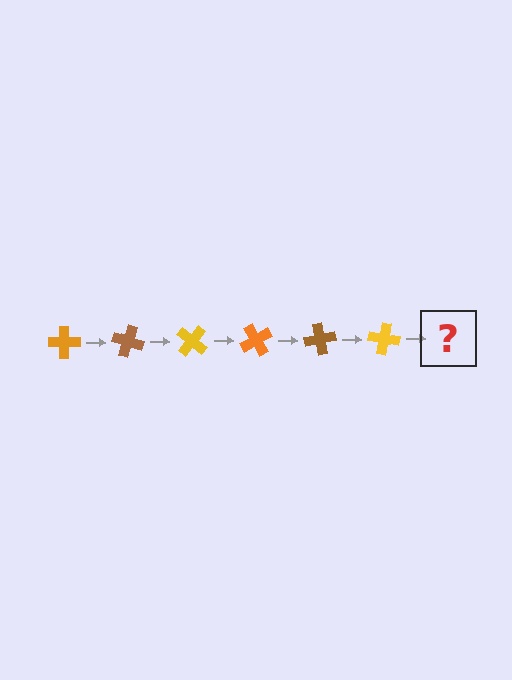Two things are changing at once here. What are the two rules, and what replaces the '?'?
The two rules are that it rotates 20 degrees each step and the color cycles through orange, brown, and yellow. The '?' should be an orange cross, rotated 120 degrees from the start.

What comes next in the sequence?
The next element should be an orange cross, rotated 120 degrees from the start.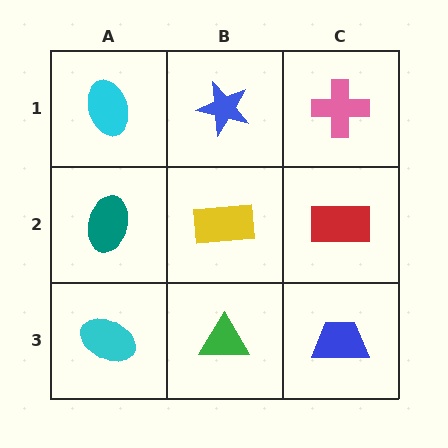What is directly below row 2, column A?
A cyan ellipse.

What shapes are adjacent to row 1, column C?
A red rectangle (row 2, column C), a blue star (row 1, column B).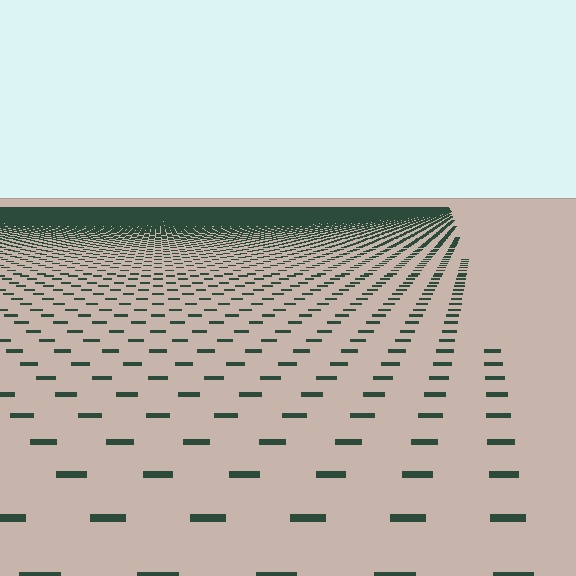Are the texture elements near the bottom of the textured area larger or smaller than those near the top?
Larger. Near the bottom, elements are closer to the viewer and appear at a bigger on-screen size.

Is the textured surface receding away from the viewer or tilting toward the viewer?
The surface is receding away from the viewer. Texture elements get smaller and denser toward the top.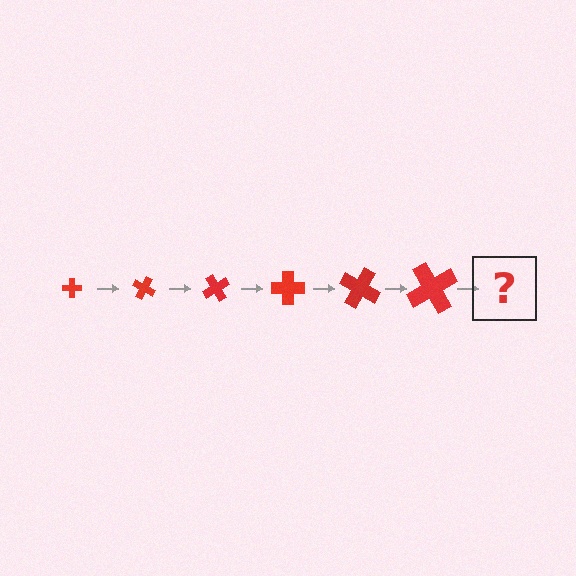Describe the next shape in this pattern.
It should be a cross, larger than the previous one and rotated 180 degrees from the start.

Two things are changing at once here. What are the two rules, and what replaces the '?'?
The two rules are that the cross grows larger each step and it rotates 30 degrees each step. The '?' should be a cross, larger than the previous one and rotated 180 degrees from the start.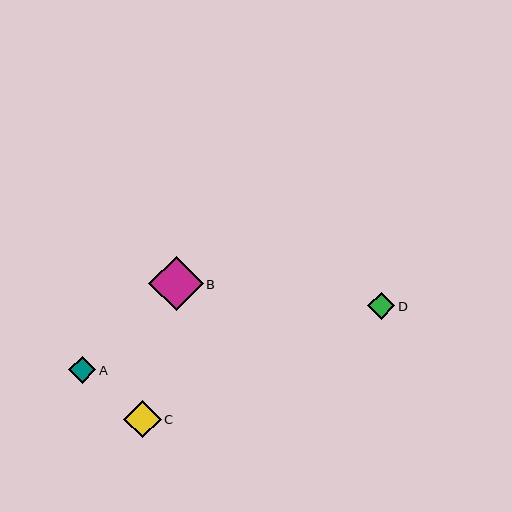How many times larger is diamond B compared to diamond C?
Diamond B is approximately 1.5 times the size of diamond C.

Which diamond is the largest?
Diamond B is the largest with a size of approximately 55 pixels.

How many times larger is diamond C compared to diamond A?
Diamond C is approximately 1.4 times the size of diamond A.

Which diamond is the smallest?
Diamond A is the smallest with a size of approximately 27 pixels.